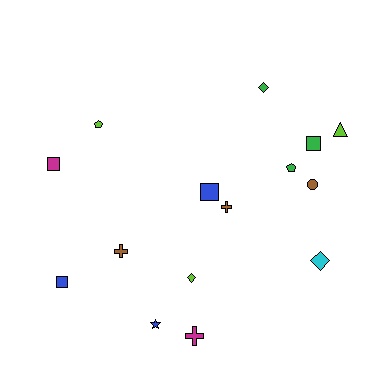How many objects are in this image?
There are 15 objects.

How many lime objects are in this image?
There are 3 lime objects.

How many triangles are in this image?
There is 1 triangle.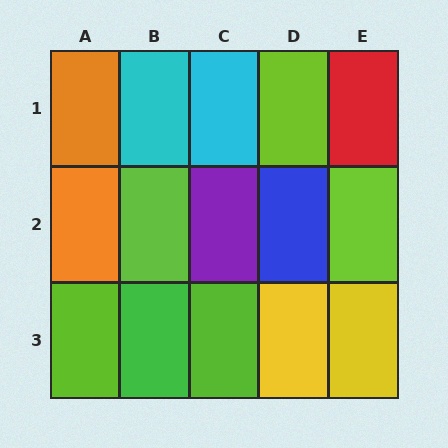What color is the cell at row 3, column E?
Yellow.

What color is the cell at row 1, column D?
Lime.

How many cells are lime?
5 cells are lime.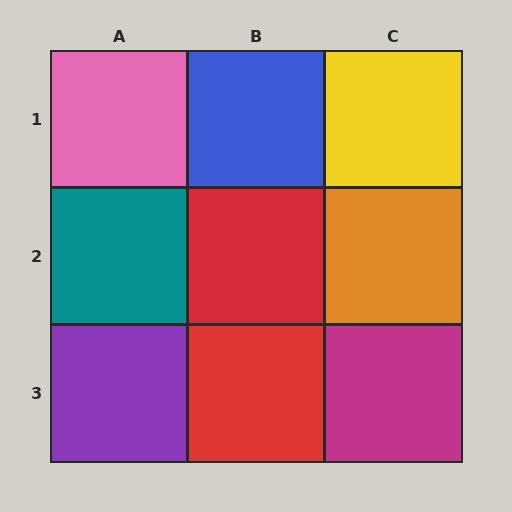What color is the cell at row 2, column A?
Teal.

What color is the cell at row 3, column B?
Red.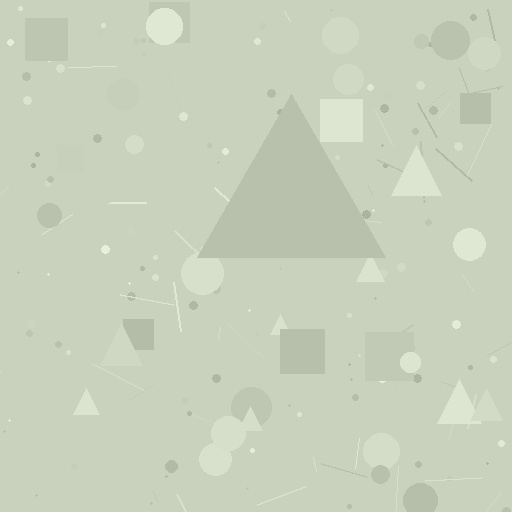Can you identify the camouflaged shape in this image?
The camouflaged shape is a triangle.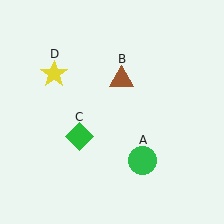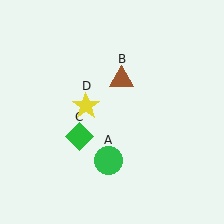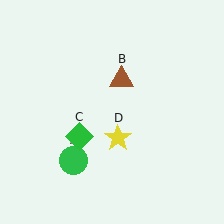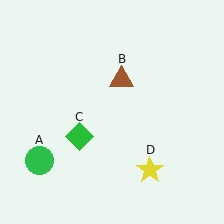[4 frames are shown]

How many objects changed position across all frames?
2 objects changed position: green circle (object A), yellow star (object D).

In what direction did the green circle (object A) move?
The green circle (object A) moved left.